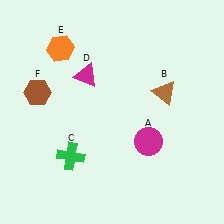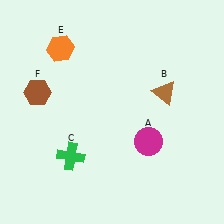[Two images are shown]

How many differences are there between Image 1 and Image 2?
There is 1 difference between the two images.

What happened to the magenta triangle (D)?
The magenta triangle (D) was removed in Image 2. It was in the top-left area of Image 1.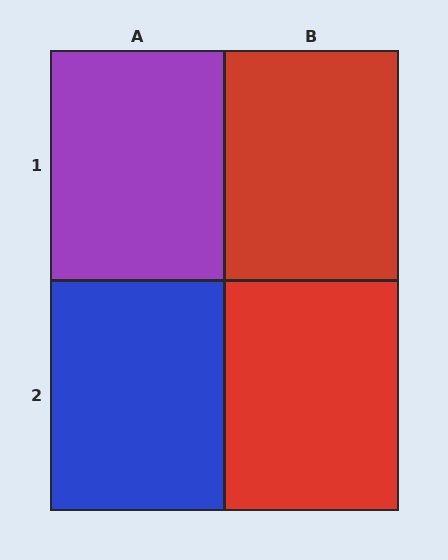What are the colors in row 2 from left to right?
Blue, red.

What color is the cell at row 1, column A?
Purple.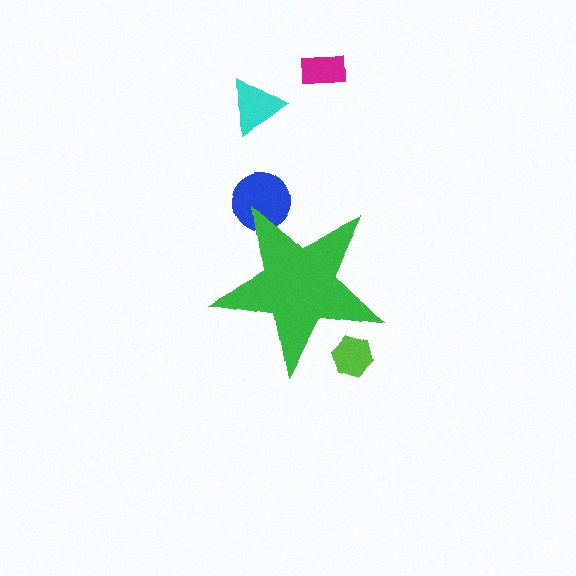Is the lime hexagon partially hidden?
Yes, the lime hexagon is partially hidden behind the green star.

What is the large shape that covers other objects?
A green star.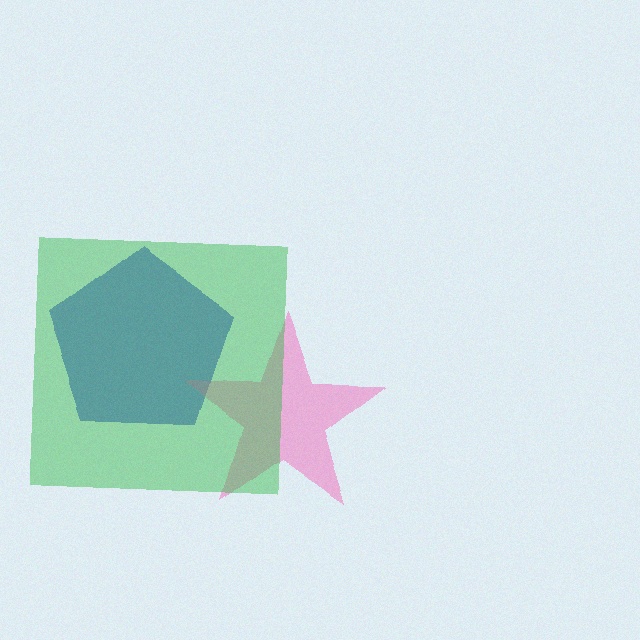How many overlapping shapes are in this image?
There are 3 overlapping shapes in the image.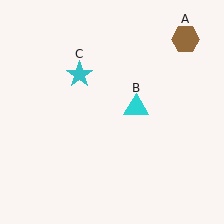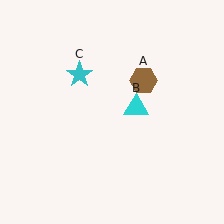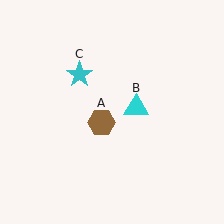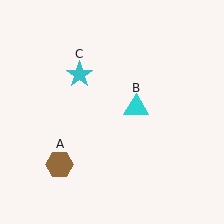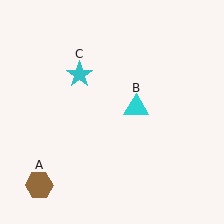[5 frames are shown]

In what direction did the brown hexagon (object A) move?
The brown hexagon (object A) moved down and to the left.